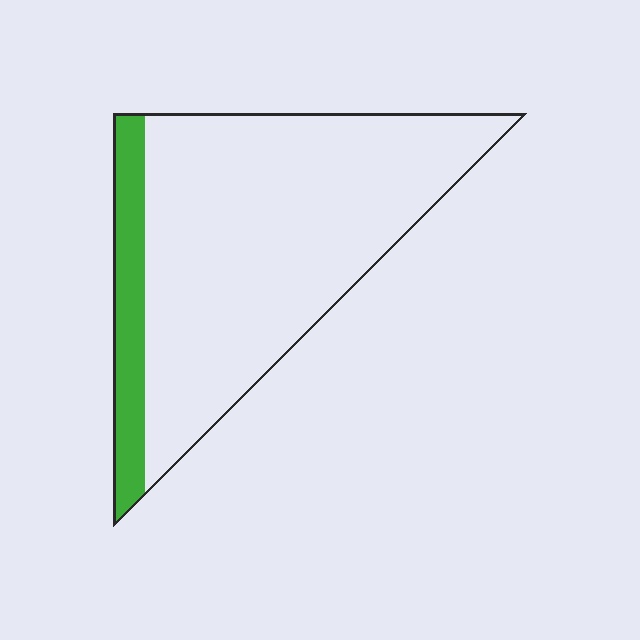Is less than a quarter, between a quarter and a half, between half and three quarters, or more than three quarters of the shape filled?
Less than a quarter.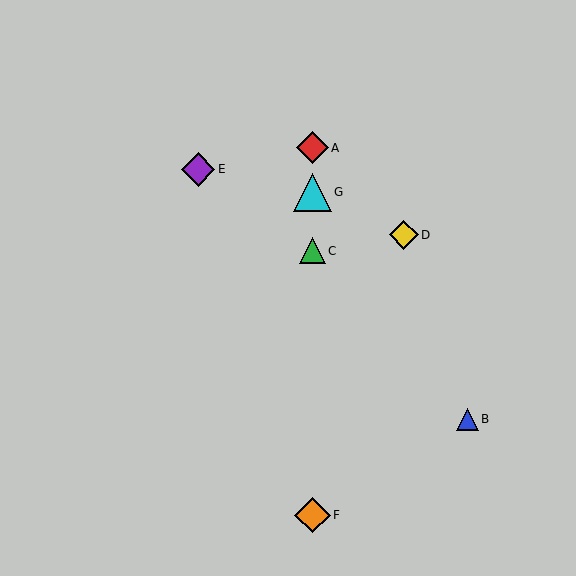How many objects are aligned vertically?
4 objects (A, C, F, G) are aligned vertically.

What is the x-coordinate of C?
Object C is at x≈312.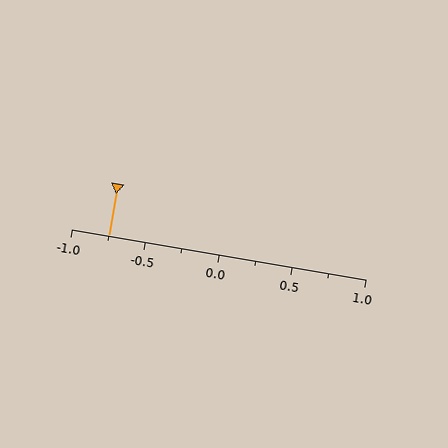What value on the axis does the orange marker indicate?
The marker indicates approximately -0.75.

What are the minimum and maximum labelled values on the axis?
The axis runs from -1.0 to 1.0.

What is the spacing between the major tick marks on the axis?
The major ticks are spaced 0.5 apart.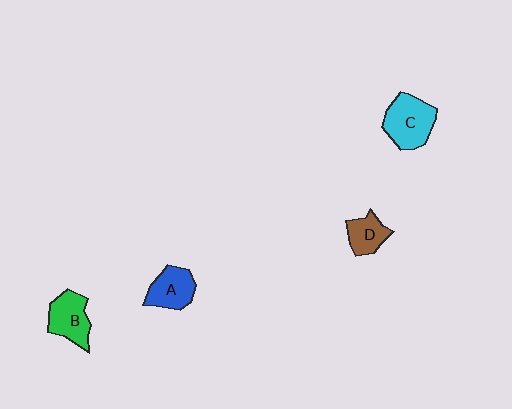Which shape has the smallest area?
Shape D (brown).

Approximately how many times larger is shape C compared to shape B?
Approximately 1.2 times.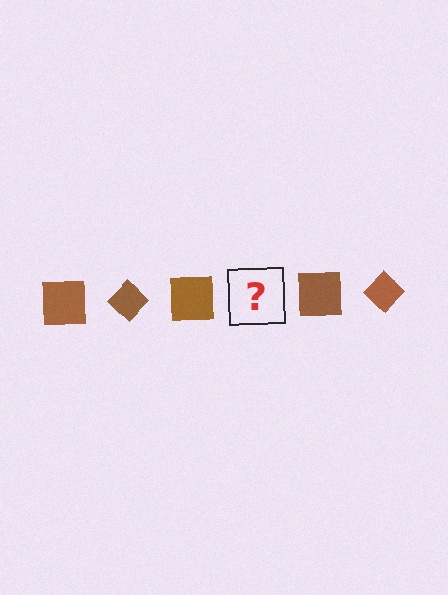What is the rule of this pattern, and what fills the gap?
The rule is that the pattern cycles through square, diamond shapes in brown. The gap should be filled with a brown diamond.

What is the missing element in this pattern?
The missing element is a brown diamond.